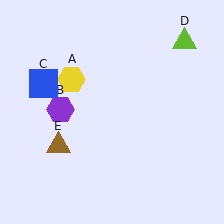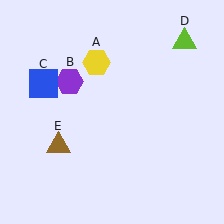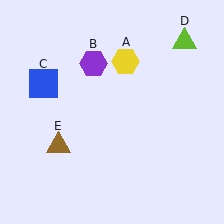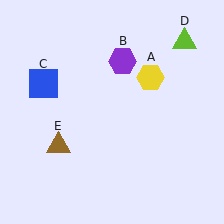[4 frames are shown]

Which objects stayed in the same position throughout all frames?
Blue square (object C) and lime triangle (object D) and brown triangle (object E) remained stationary.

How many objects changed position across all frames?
2 objects changed position: yellow hexagon (object A), purple hexagon (object B).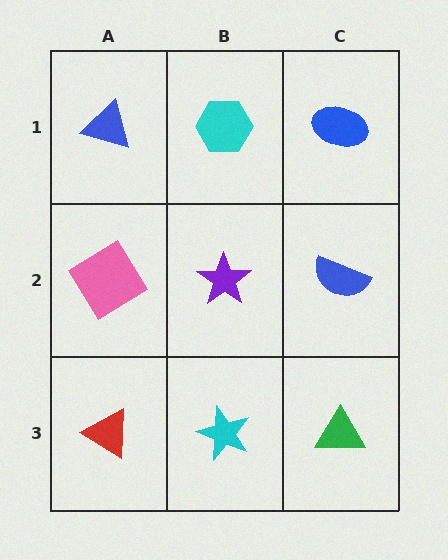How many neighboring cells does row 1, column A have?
2.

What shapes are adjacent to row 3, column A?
A pink diamond (row 2, column A), a cyan star (row 3, column B).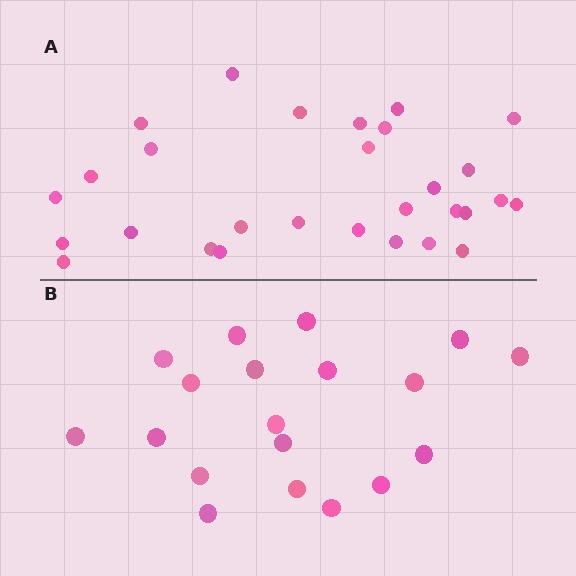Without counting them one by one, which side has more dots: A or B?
Region A (the top region) has more dots.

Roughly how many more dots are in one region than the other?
Region A has roughly 10 or so more dots than region B.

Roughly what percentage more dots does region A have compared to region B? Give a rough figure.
About 55% more.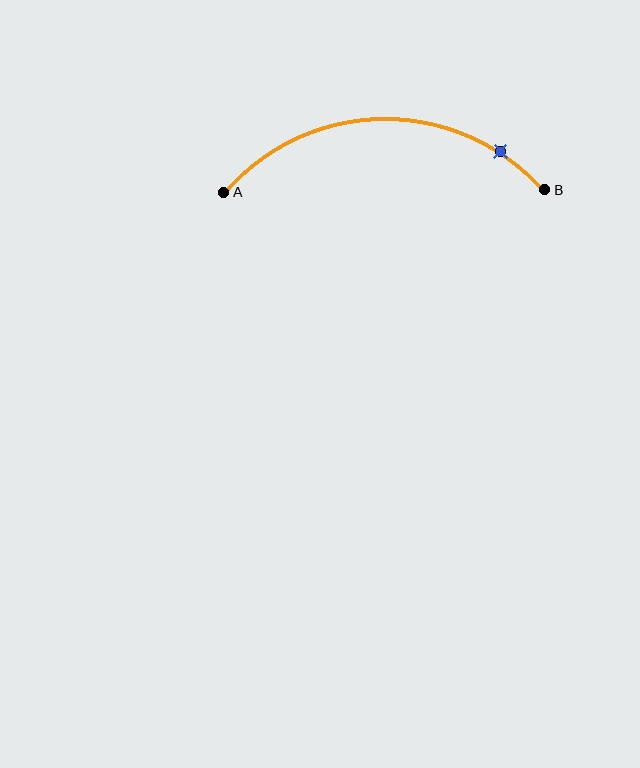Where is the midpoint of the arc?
The arc midpoint is the point on the curve farthest from the straight line joining A and B. It sits above that line.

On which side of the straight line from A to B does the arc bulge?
The arc bulges above the straight line connecting A and B.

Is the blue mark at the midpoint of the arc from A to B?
No. The blue mark lies on the arc but is closer to endpoint B. The arc midpoint would be at the point on the curve equidistant along the arc from both A and B.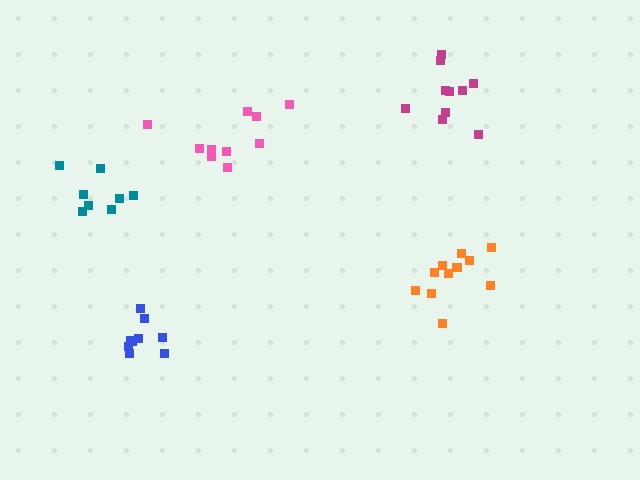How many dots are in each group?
Group 1: 10 dots, Group 2: 8 dots, Group 3: 9 dots, Group 4: 11 dots, Group 5: 10 dots (48 total).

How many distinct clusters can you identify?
There are 5 distinct clusters.